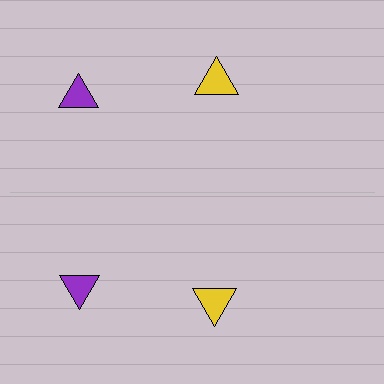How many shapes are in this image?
There are 4 shapes in this image.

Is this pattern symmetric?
Yes, this pattern has bilateral (reflection) symmetry.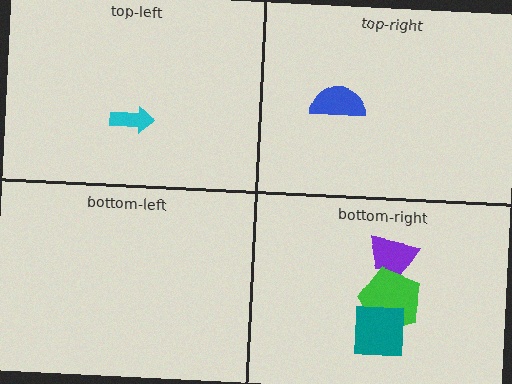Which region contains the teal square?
The bottom-right region.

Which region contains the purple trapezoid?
The bottom-right region.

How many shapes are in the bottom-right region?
3.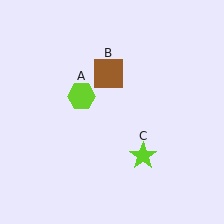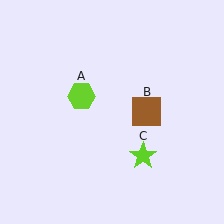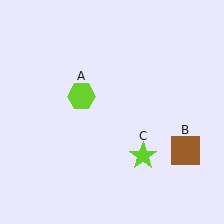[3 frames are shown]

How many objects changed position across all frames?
1 object changed position: brown square (object B).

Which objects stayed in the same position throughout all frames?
Lime hexagon (object A) and lime star (object C) remained stationary.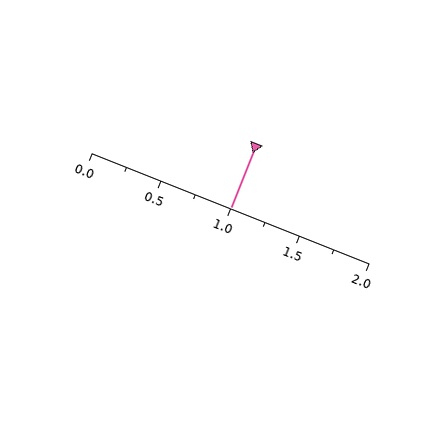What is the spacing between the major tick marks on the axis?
The major ticks are spaced 0.5 apart.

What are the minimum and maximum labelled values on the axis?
The axis runs from 0.0 to 2.0.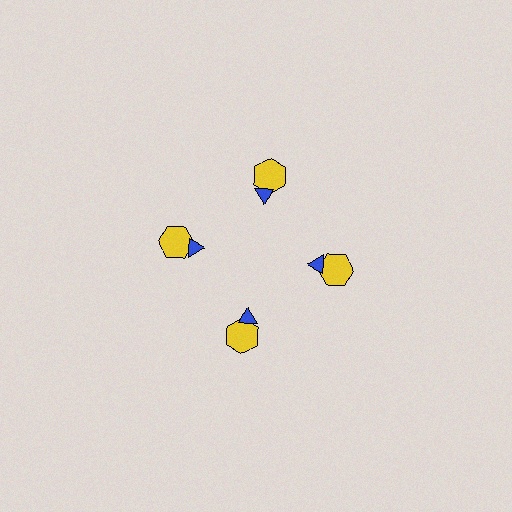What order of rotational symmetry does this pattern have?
This pattern has 4-fold rotational symmetry.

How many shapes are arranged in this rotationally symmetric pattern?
There are 8 shapes, arranged in 4 groups of 2.